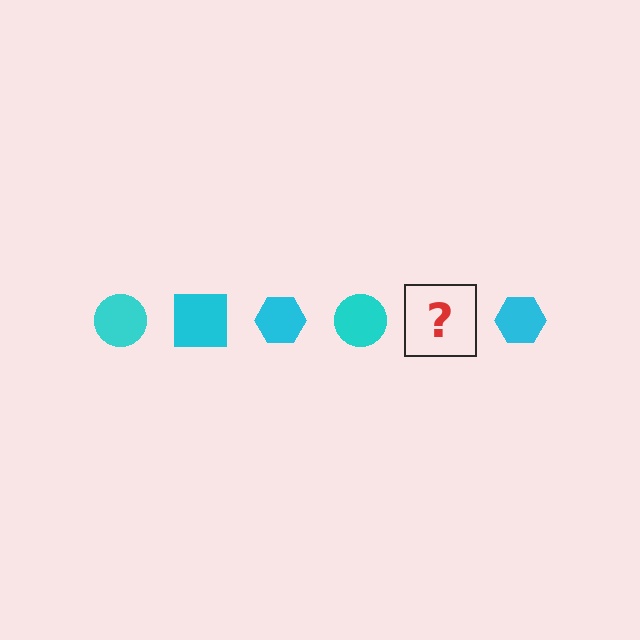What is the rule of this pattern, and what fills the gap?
The rule is that the pattern cycles through circle, square, hexagon shapes in cyan. The gap should be filled with a cyan square.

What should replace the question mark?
The question mark should be replaced with a cyan square.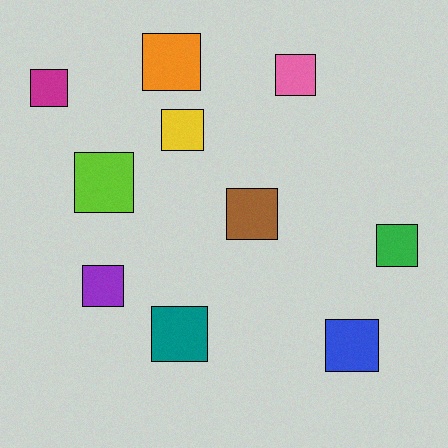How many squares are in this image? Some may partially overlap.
There are 10 squares.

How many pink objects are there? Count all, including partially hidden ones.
There is 1 pink object.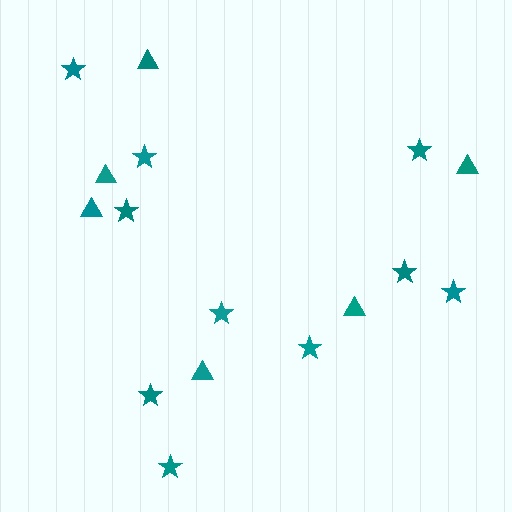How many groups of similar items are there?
There are 2 groups: one group of stars (10) and one group of triangles (6).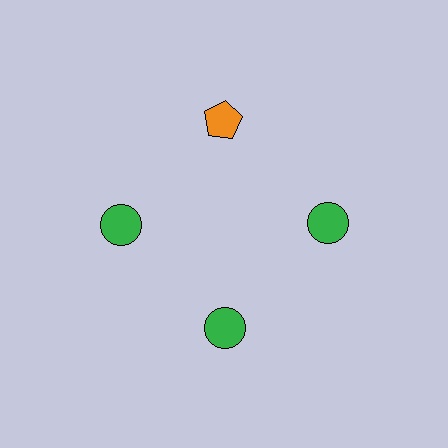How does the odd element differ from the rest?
It differs in both color (orange instead of green) and shape (pentagon instead of circle).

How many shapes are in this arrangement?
There are 4 shapes arranged in a ring pattern.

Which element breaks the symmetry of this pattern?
The orange pentagon at roughly the 12 o'clock position breaks the symmetry. All other shapes are green circles.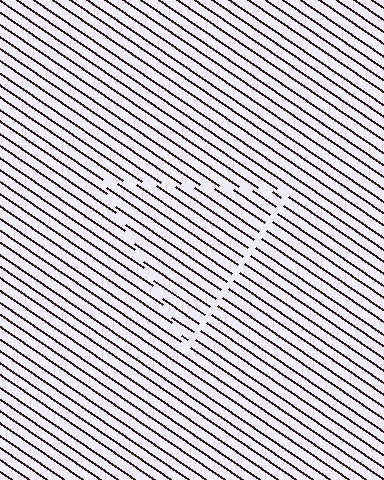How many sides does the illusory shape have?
3 sides — the line-ends trace a triangle.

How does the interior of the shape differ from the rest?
The interior of the shape contains the same grating, shifted by half a period — the contour is defined by the phase discontinuity where line-ends from the inner and outer gratings abut.